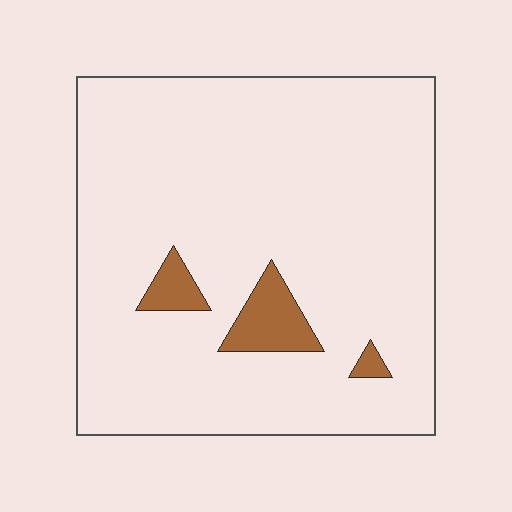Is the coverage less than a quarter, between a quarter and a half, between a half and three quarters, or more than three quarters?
Less than a quarter.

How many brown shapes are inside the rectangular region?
3.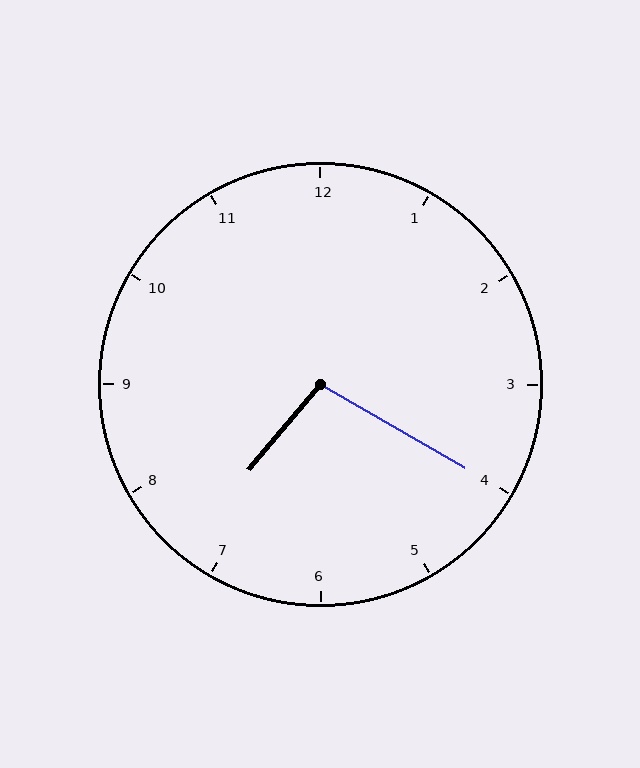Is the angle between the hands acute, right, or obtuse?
It is obtuse.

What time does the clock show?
7:20.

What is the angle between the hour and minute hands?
Approximately 100 degrees.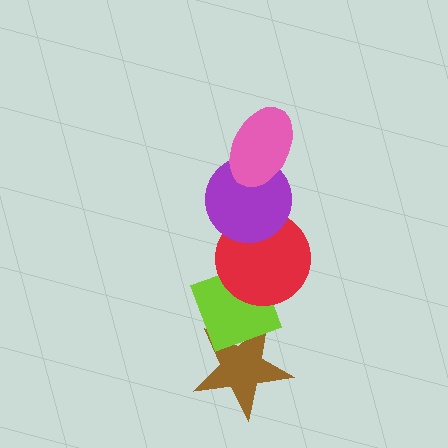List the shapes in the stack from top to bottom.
From top to bottom: the pink ellipse, the purple circle, the red circle, the lime diamond, the brown star.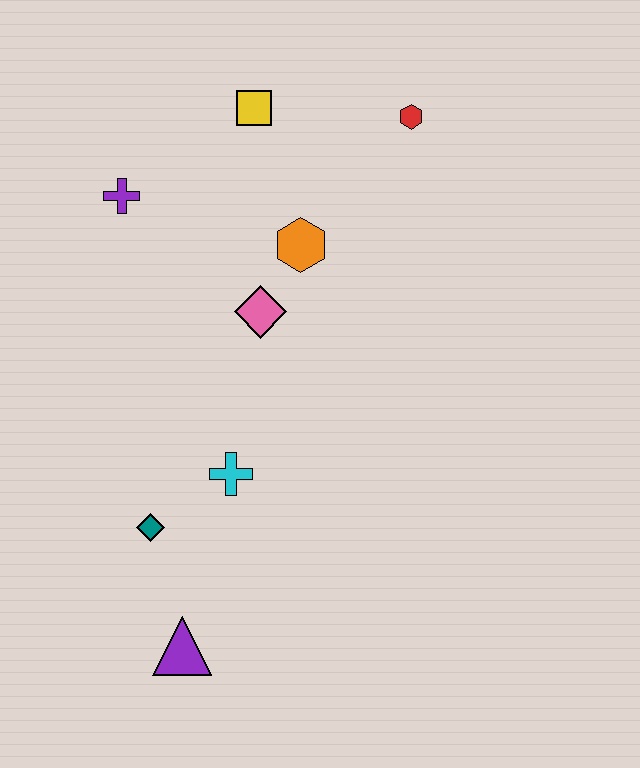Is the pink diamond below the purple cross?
Yes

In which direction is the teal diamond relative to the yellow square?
The teal diamond is below the yellow square.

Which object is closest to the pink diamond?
The orange hexagon is closest to the pink diamond.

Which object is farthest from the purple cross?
The purple triangle is farthest from the purple cross.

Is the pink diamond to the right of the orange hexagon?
No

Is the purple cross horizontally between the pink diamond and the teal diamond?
No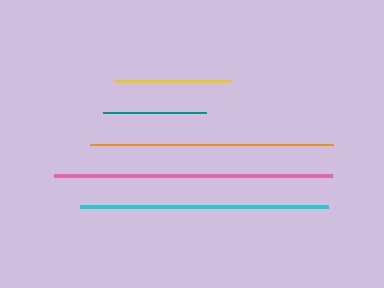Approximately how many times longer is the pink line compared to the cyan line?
The pink line is approximately 1.1 times the length of the cyan line.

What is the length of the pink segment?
The pink segment is approximately 278 pixels long.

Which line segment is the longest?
The pink line is the longest at approximately 278 pixels.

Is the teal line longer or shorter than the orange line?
The orange line is longer than the teal line.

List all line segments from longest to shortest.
From longest to shortest: pink, cyan, orange, yellow, teal.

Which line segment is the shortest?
The teal line is the shortest at approximately 103 pixels.